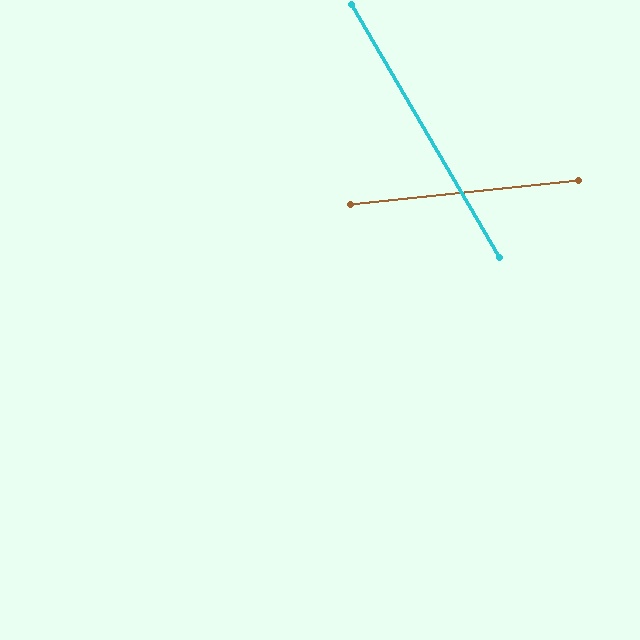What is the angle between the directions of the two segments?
Approximately 66 degrees.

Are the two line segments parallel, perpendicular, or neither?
Neither parallel nor perpendicular — they differ by about 66°.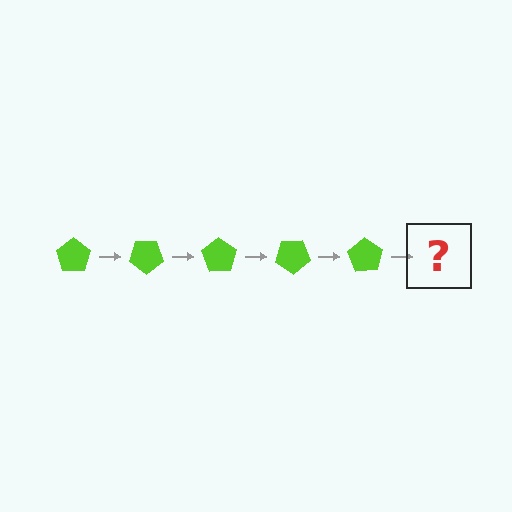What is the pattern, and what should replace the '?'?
The pattern is that the pentagon rotates 35 degrees each step. The '?' should be a lime pentagon rotated 175 degrees.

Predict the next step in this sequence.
The next step is a lime pentagon rotated 175 degrees.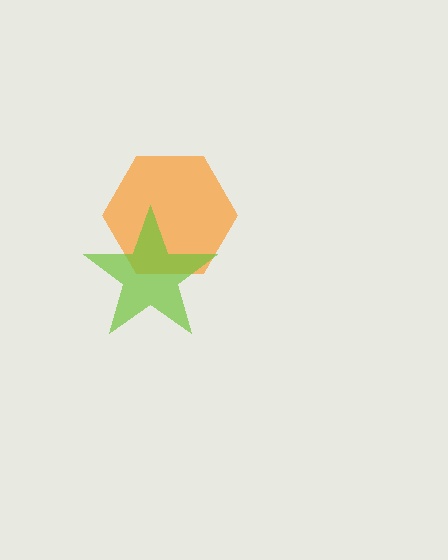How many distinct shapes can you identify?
There are 2 distinct shapes: an orange hexagon, a lime star.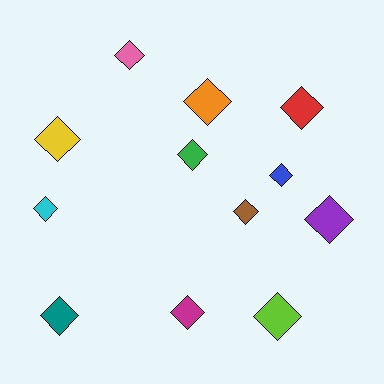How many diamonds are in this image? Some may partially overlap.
There are 12 diamonds.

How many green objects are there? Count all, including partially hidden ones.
There is 1 green object.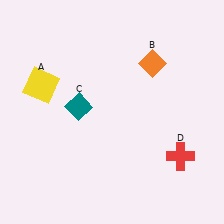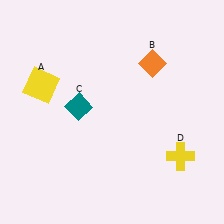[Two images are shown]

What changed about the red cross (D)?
In Image 1, D is red. In Image 2, it changed to yellow.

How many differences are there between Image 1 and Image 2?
There is 1 difference between the two images.